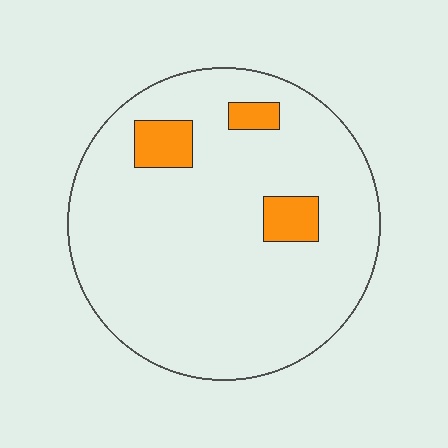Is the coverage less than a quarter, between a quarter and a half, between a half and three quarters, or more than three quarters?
Less than a quarter.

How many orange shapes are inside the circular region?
3.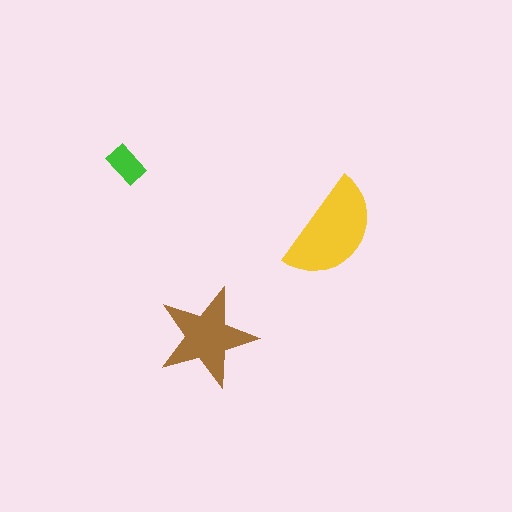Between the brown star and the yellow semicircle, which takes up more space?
The yellow semicircle.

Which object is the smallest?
The green rectangle.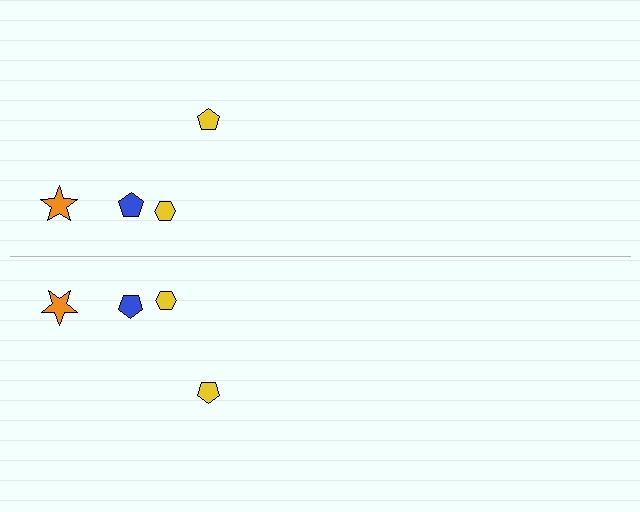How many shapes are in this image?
There are 8 shapes in this image.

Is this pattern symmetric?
Yes, this pattern has bilateral (reflection) symmetry.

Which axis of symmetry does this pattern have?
The pattern has a horizontal axis of symmetry running through the center of the image.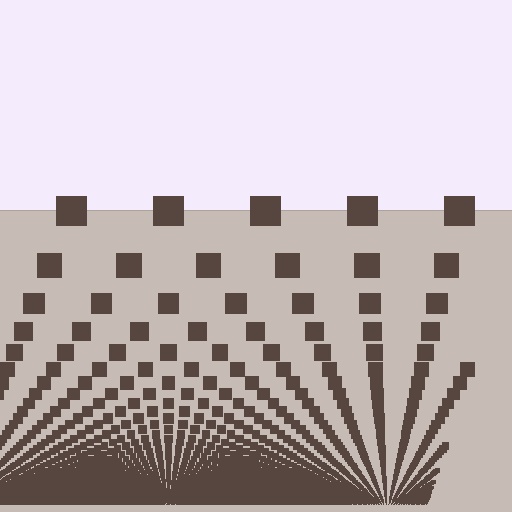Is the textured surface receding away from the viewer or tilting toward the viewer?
The surface appears to tilt toward the viewer. Texture elements get larger and sparser toward the top.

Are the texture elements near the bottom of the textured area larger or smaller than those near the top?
Smaller. The gradient is inverted — elements near the bottom are smaller and denser.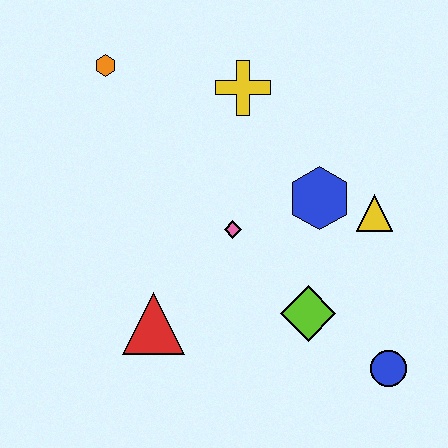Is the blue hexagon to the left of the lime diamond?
No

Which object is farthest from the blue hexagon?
The orange hexagon is farthest from the blue hexagon.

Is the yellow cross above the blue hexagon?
Yes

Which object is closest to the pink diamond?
The blue hexagon is closest to the pink diamond.